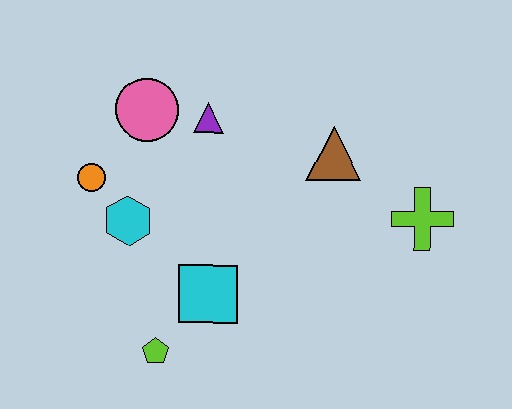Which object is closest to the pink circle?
The purple triangle is closest to the pink circle.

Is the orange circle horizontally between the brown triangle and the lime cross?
No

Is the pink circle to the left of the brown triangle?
Yes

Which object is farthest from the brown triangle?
The lime pentagon is farthest from the brown triangle.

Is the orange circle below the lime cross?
No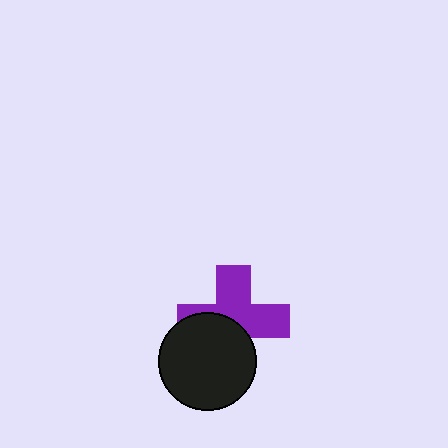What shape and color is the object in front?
The object in front is a black circle.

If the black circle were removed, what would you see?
You would see the complete purple cross.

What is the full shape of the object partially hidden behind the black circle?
The partially hidden object is a purple cross.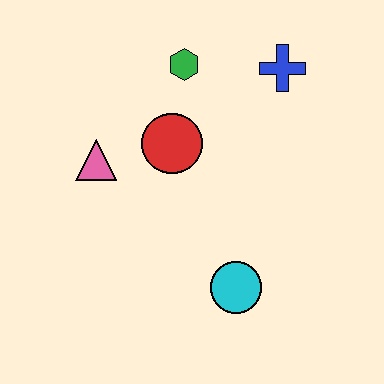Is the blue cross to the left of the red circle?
No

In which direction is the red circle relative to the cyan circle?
The red circle is above the cyan circle.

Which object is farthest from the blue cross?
The cyan circle is farthest from the blue cross.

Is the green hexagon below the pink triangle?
No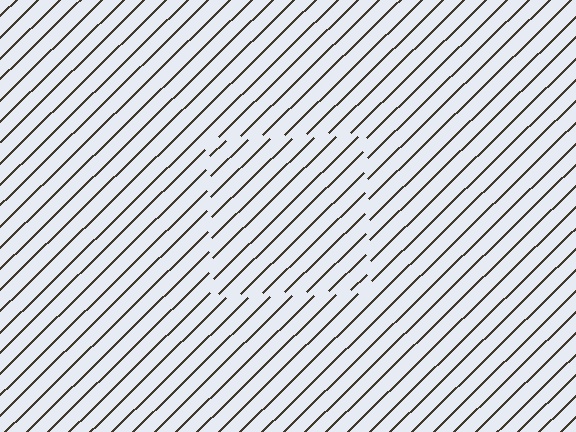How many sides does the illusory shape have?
4 sides — the line-ends trace a square.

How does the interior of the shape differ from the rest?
The interior of the shape contains the same grating, shifted by half a period — the contour is defined by the phase discontinuity where line-ends from the inner and outer gratings abut.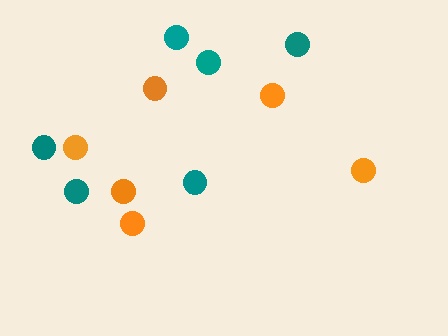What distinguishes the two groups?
There are 2 groups: one group of teal circles (6) and one group of orange circles (6).